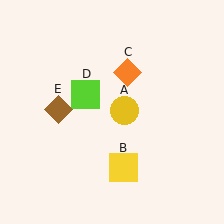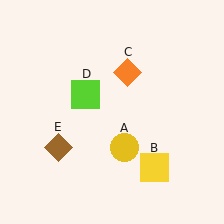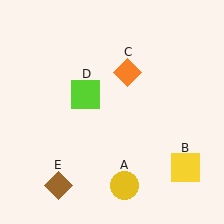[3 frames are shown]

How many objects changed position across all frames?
3 objects changed position: yellow circle (object A), yellow square (object B), brown diamond (object E).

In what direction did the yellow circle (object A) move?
The yellow circle (object A) moved down.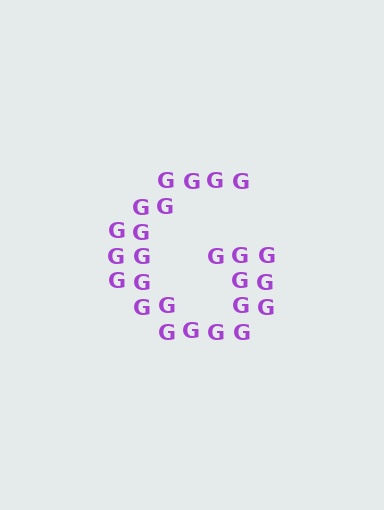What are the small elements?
The small elements are letter G's.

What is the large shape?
The large shape is the letter G.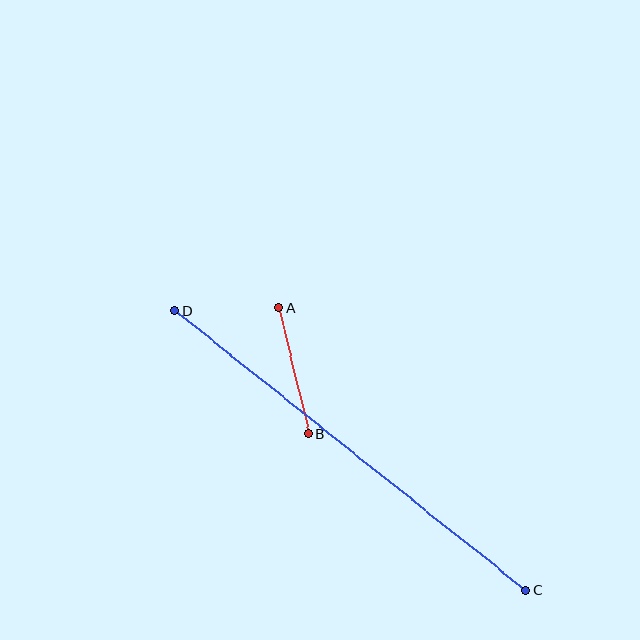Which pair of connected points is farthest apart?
Points C and D are farthest apart.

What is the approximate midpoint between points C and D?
The midpoint is at approximately (350, 451) pixels.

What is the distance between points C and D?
The distance is approximately 449 pixels.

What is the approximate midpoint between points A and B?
The midpoint is at approximately (294, 371) pixels.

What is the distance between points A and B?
The distance is approximately 129 pixels.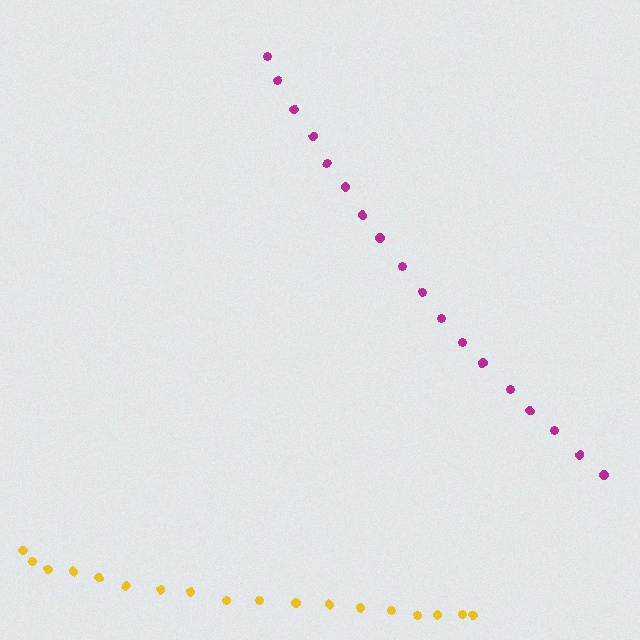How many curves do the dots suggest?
There are 2 distinct paths.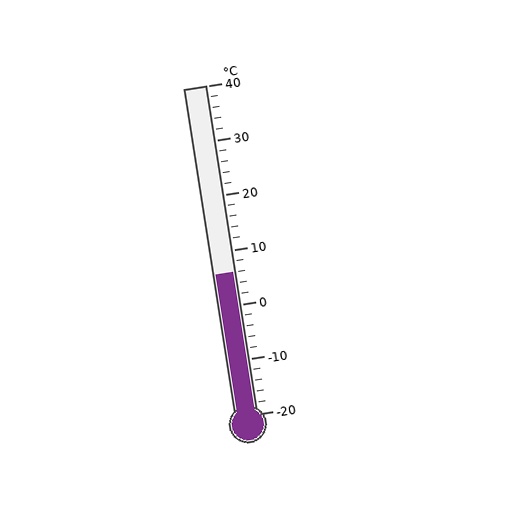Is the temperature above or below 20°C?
The temperature is below 20°C.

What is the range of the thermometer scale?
The thermometer scale ranges from -20°C to 40°C.